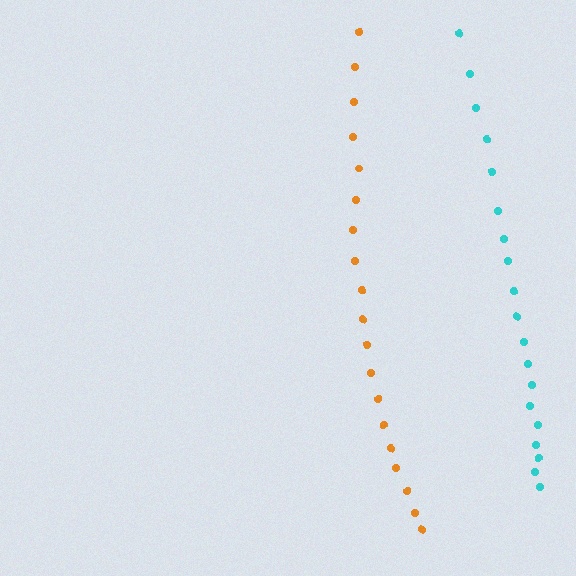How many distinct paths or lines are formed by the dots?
There are 2 distinct paths.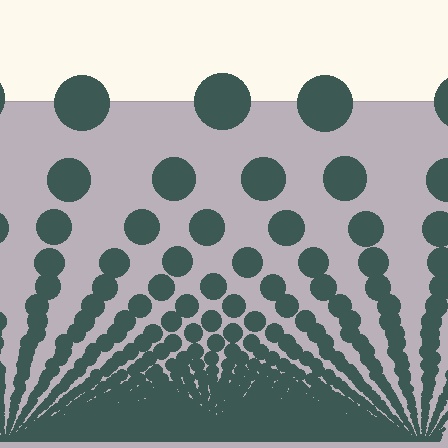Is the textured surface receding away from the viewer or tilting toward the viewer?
The surface appears to tilt toward the viewer. Texture elements get larger and sparser toward the top.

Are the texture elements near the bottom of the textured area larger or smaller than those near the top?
Smaller. The gradient is inverted — elements near the bottom are smaller and denser.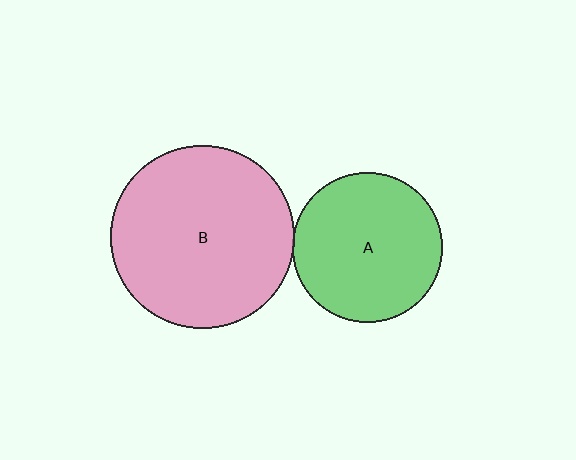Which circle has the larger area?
Circle B (pink).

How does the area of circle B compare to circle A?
Approximately 1.5 times.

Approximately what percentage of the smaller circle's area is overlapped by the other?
Approximately 5%.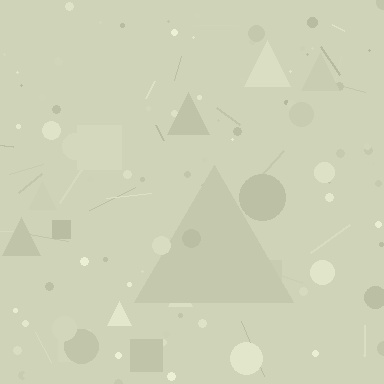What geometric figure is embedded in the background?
A triangle is embedded in the background.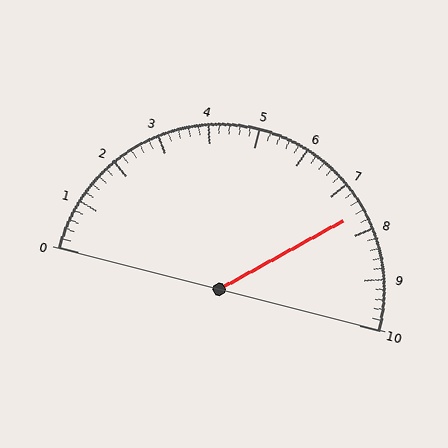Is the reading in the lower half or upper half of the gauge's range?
The reading is in the upper half of the range (0 to 10).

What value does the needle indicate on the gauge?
The needle indicates approximately 7.6.